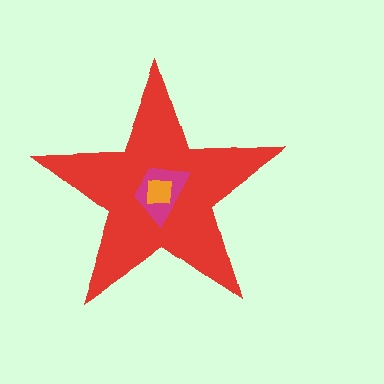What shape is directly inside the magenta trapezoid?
The orange square.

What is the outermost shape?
The red star.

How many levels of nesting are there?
3.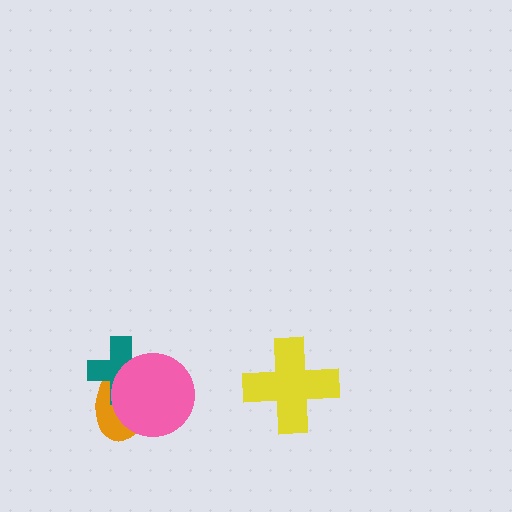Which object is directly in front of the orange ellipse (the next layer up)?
The teal cross is directly in front of the orange ellipse.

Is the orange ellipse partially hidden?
Yes, it is partially covered by another shape.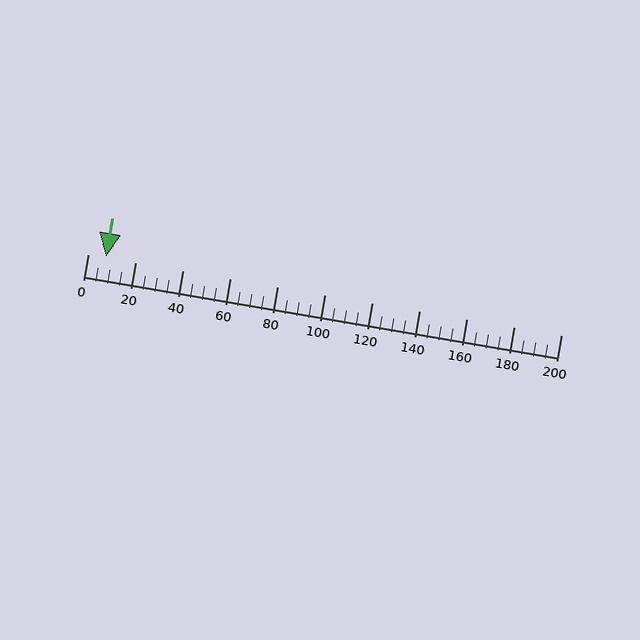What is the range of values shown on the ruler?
The ruler shows values from 0 to 200.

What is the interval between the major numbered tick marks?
The major tick marks are spaced 20 units apart.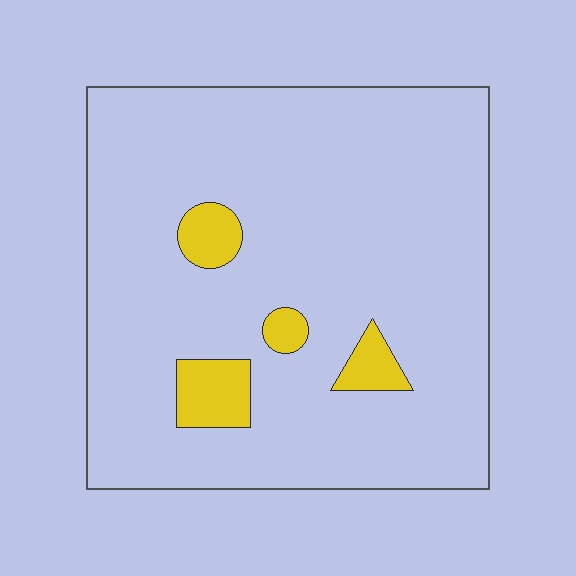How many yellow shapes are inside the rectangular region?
4.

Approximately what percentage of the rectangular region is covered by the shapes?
Approximately 10%.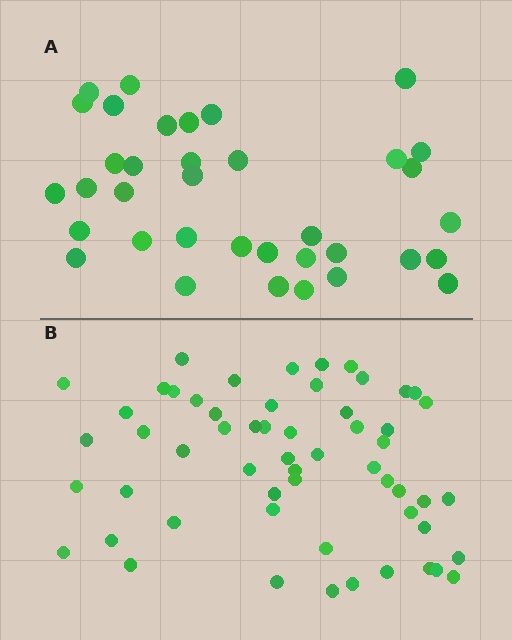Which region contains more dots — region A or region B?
Region B (the bottom region) has more dots.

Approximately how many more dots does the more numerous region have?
Region B has approximately 20 more dots than region A.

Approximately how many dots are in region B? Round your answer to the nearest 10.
About 60 dots. (The exact count is 57, which rounds to 60.)